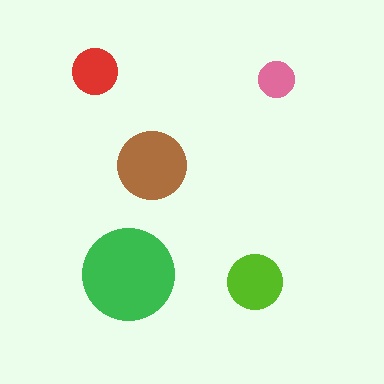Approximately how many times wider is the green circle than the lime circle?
About 1.5 times wider.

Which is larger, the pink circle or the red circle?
The red one.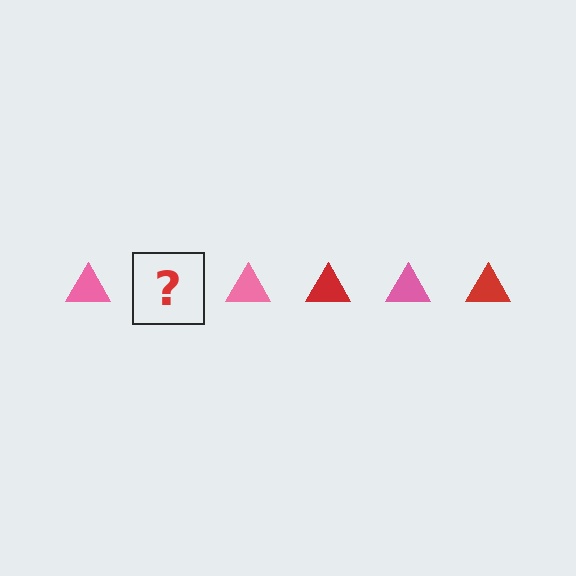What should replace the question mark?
The question mark should be replaced with a red triangle.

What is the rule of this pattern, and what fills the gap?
The rule is that the pattern cycles through pink, red triangles. The gap should be filled with a red triangle.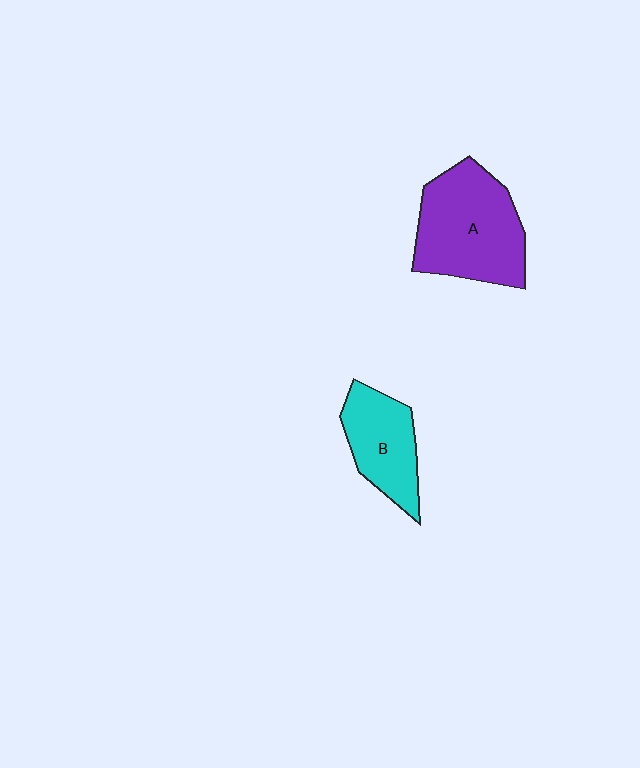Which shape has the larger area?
Shape A (purple).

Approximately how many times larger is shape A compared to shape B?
Approximately 1.6 times.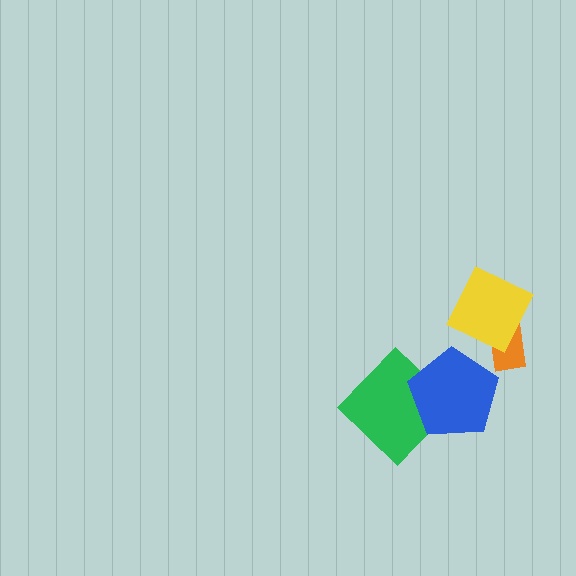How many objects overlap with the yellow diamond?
1 object overlaps with the yellow diamond.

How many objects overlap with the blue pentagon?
1 object overlaps with the blue pentagon.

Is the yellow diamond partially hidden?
No, no other shape covers it.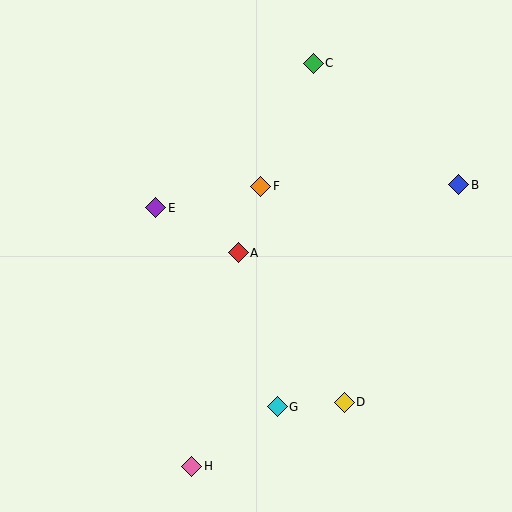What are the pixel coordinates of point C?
Point C is at (313, 63).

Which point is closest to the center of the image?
Point A at (238, 253) is closest to the center.